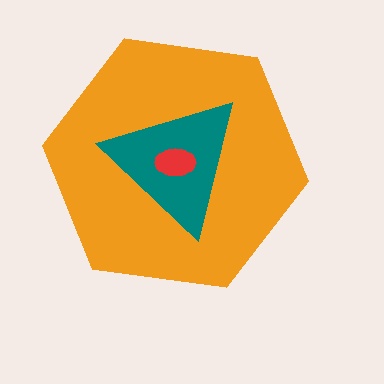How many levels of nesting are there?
3.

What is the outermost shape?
The orange hexagon.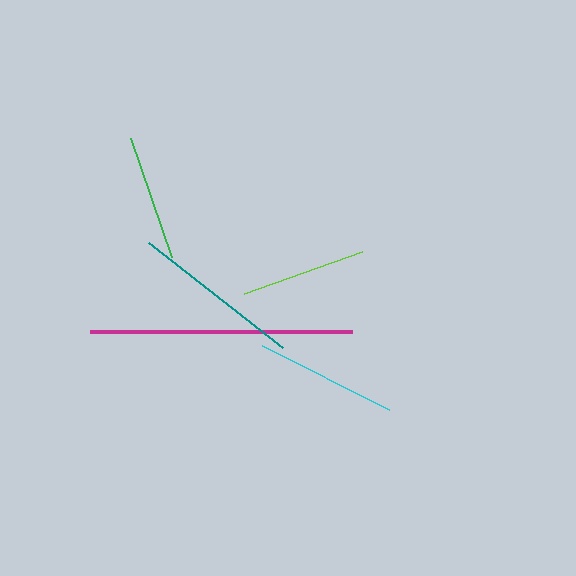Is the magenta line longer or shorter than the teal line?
The magenta line is longer than the teal line.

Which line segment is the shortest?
The lime line is the shortest at approximately 126 pixels.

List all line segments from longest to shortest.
From longest to shortest: magenta, teal, cyan, green, lime.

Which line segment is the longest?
The magenta line is the longest at approximately 262 pixels.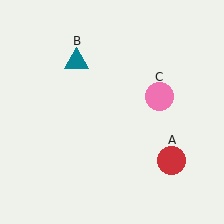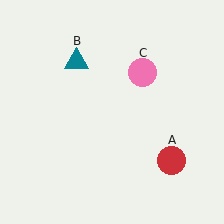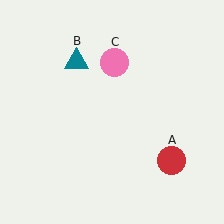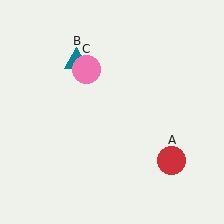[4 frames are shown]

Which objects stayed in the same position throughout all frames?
Red circle (object A) and teal triangle (object B) remained stationary.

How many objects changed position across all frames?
1 object changed position: pink circle (object C).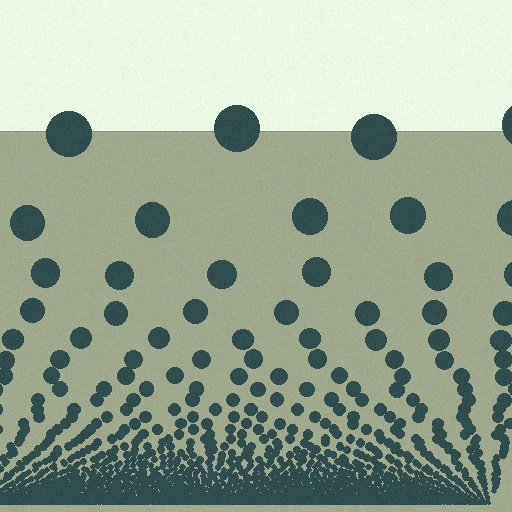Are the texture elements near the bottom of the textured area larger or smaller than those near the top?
Smaller. The gradient is inverted — elements near the bottom are smaller and denser.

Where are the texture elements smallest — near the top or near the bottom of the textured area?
Near the bottom.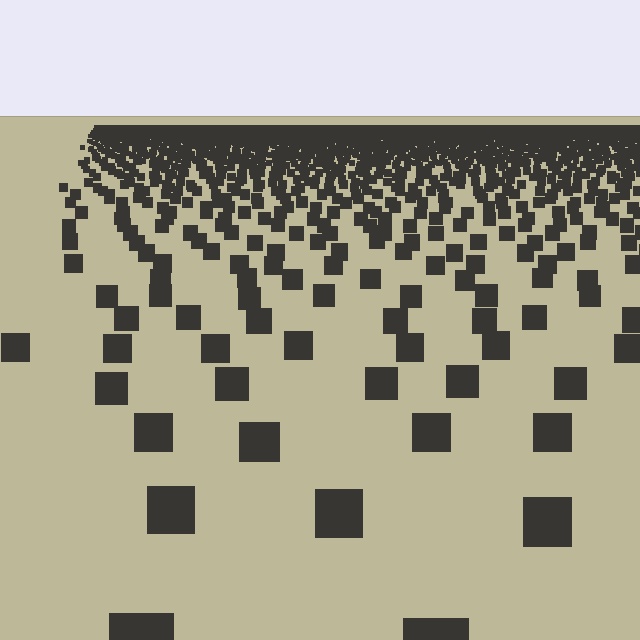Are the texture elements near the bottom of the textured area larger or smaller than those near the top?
Larger. Near the bottom, elements are closer to the viewer and appear at a bigger on-screen size.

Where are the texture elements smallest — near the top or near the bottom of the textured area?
Near the top.